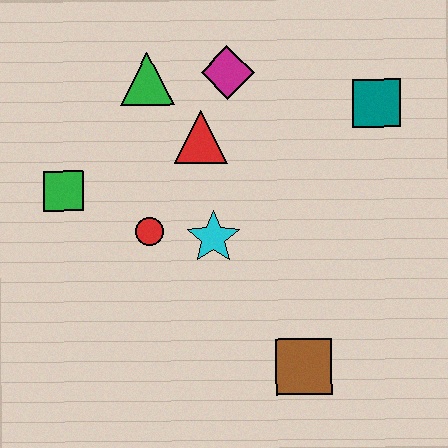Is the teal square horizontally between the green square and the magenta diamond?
No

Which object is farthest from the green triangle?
The brown square is farthest from the green triangle.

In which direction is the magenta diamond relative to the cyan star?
The magenta diamond is above the cyan star.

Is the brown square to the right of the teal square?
No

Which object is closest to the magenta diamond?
The red triangle is closest to the magenta diamond.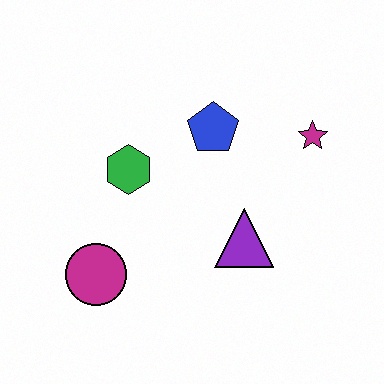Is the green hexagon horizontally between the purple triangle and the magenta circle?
Yes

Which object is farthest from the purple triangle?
The magenta circle is farthest from the purple triangle.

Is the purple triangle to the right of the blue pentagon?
Yes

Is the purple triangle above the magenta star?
No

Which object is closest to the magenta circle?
The green hexagon is closest to the magenta circle.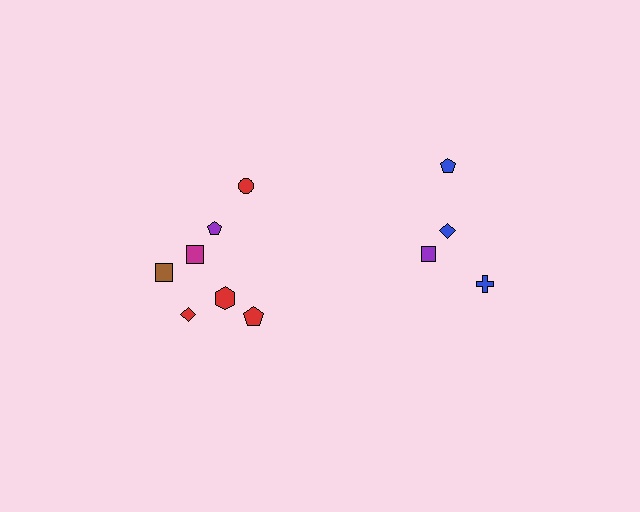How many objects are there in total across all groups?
There are 11 objects.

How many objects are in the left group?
There are 7 objects.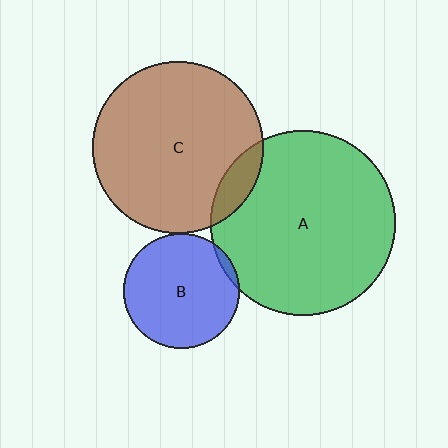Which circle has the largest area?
Circle A (green).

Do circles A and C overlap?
Yes.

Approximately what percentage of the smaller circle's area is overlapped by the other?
Approximately 10%.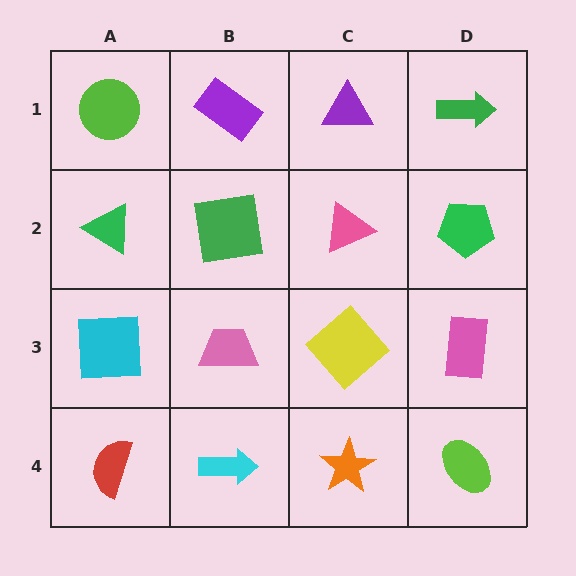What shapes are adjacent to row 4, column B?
A pink trapezoid (row 3, column B), a red semicircle (row 4, column A), an orange star (row 4, column C).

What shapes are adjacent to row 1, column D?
A green pentagon (row 2, column D), a purple triangle (row 1, column C).